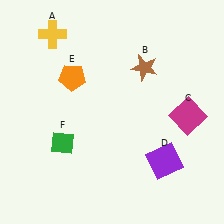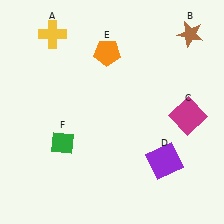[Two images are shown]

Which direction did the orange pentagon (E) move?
The orange pentagon (E) moved right.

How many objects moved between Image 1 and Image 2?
2 objects moved between the two images.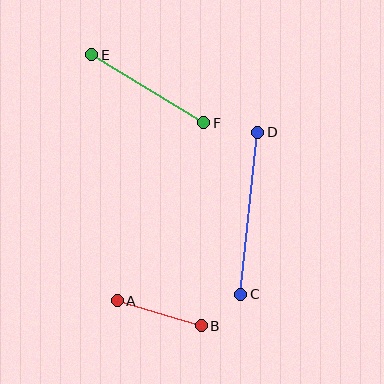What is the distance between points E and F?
The distance is approximately 131 pixels.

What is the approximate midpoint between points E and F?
The midpoint is at approximately (148, 89) pixels.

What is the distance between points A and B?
The distance is approximately 88 pixels.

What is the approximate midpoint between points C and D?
The midpoint is at approximately (249, 213) pixels.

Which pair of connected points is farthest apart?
Points C and D are farthest apart.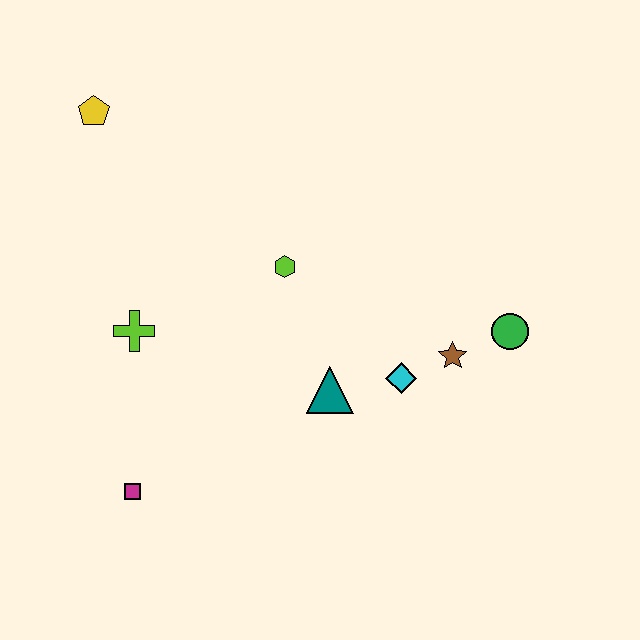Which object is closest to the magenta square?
The lime cross is closest to the magenta square.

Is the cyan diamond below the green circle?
Yes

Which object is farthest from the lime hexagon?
The magenta square is farthest from the lime hexagon.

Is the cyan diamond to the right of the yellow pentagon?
Yes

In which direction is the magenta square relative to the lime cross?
The magenta square is below the lime cross.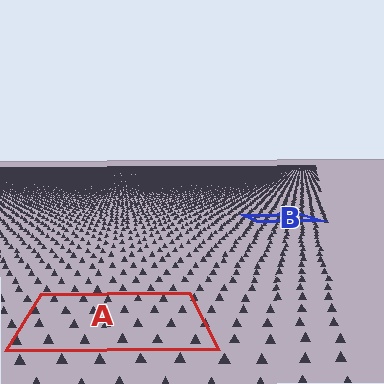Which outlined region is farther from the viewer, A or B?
Region B is farther from the viewer — the texture elements inside it appear smaller and more densely packed.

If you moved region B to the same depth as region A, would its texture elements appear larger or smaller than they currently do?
They would appear larger. At a closer depth, the same texture elements are projected at a bigger on-screen size.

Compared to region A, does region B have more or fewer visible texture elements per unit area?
Region B has more texture elements per unit area — they are packed more densely because it is farther away.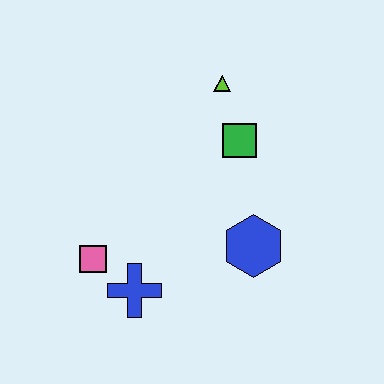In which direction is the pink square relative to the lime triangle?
The pink square is below the lime triangle.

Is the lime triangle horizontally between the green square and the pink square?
Yes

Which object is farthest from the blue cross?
The lime triangle is farthest from the blue cross.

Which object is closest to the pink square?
The blue cross is closest to the pink square.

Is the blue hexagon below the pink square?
No